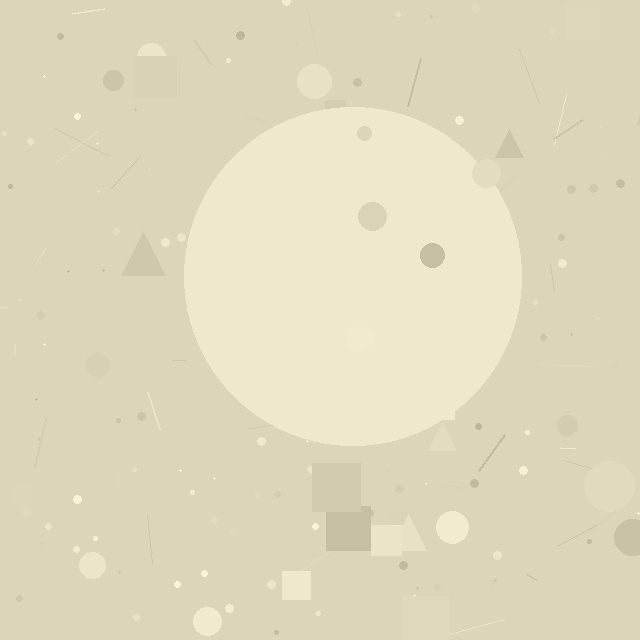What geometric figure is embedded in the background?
A circle is embedded in the background.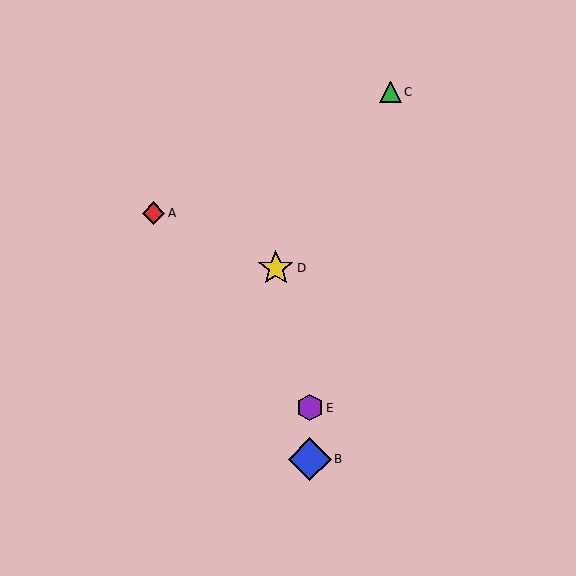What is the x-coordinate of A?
Object A is at x≈153.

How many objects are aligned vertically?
2 objects (B, E) are aligned vertically.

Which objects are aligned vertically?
Objects B, E are aligned vertically.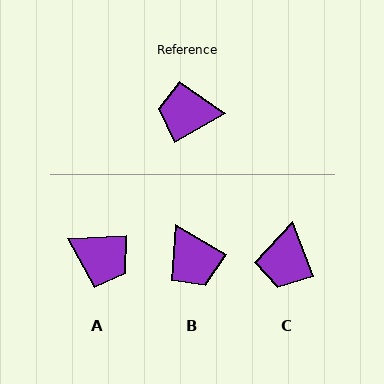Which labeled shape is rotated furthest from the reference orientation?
A, about 153 degrees away.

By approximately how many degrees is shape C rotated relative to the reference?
Approximately 82 degrees counter-clockwise.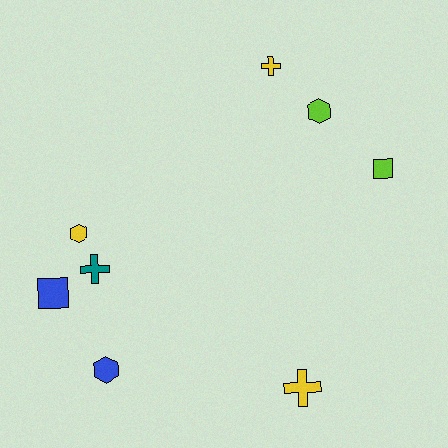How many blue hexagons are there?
There is 1 blue hexagon.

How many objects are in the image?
There are 8 objects.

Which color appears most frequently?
Yellow, with 3 objects.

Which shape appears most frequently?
Hexagon, with 3 objects.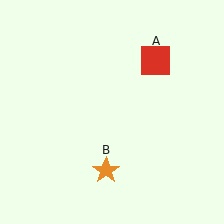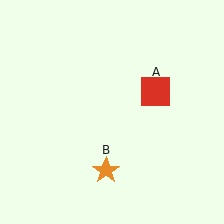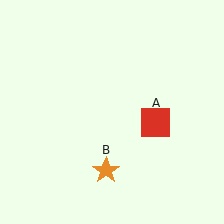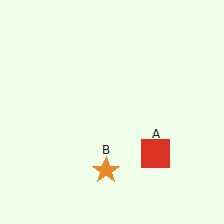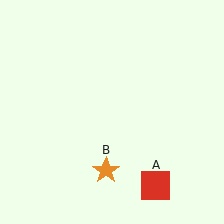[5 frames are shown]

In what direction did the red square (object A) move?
The red square (object A) moved down.